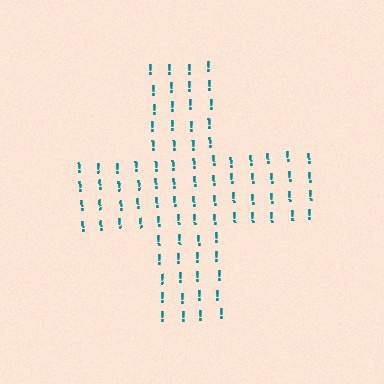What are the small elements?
The small elements are exclamation marks.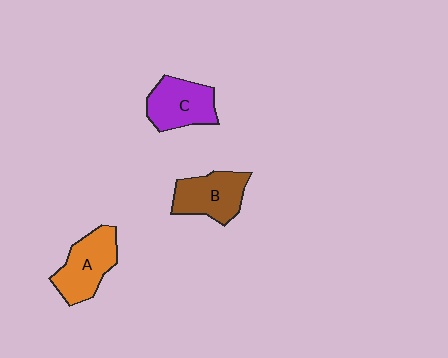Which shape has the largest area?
Shape A (orange).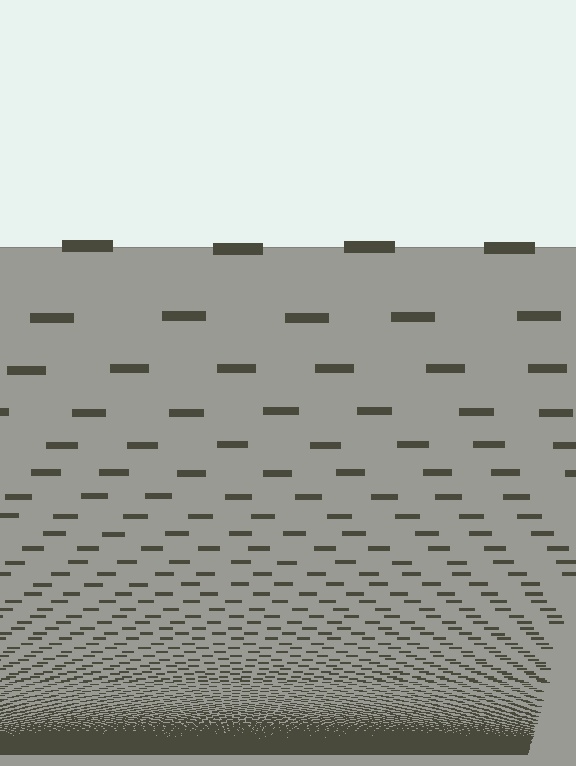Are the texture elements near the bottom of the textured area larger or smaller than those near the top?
Smaller. The gradient is inverted — elements near the bottom are smaller and denser.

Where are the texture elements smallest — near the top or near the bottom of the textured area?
Near the bottom.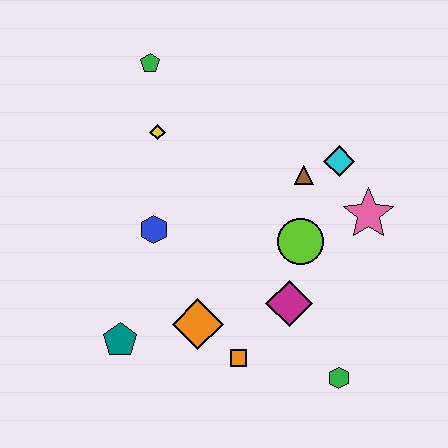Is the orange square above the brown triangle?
No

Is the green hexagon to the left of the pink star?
Yes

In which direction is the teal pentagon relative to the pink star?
The teal pentagon is to the left of the pink star.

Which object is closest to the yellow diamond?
The green pentagon is closest to the yellow diamond.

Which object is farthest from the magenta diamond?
The green pentagon is farthest from the magenta diamond.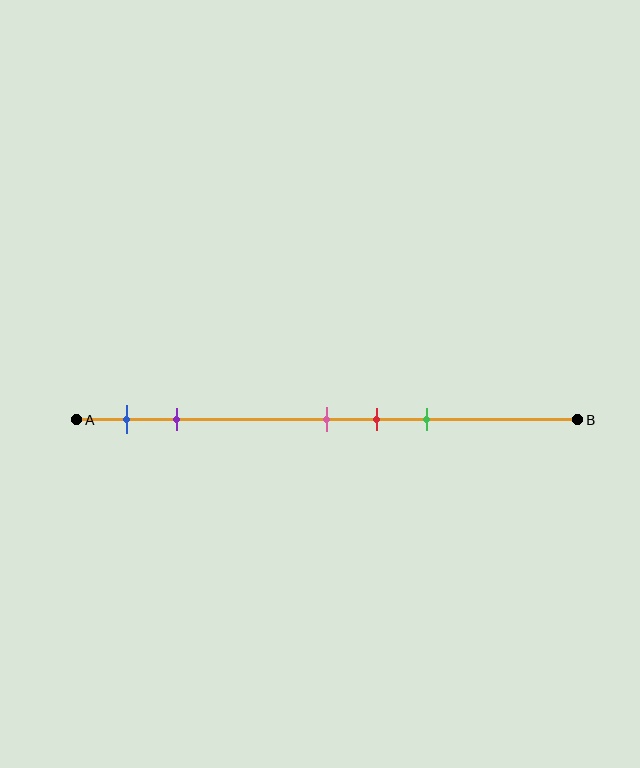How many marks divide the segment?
There are 5 marks dividing the segment.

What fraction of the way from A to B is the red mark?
The red mark is approximately 60% (0.6) of the way from A to B.